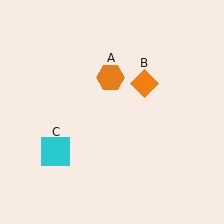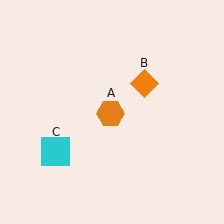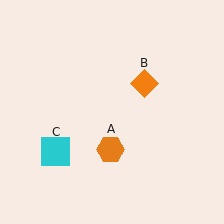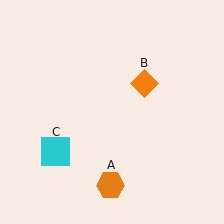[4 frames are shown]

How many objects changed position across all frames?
1 object changed position: orange hexagon (object A).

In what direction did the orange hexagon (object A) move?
The orange hexagon (object A) moved down.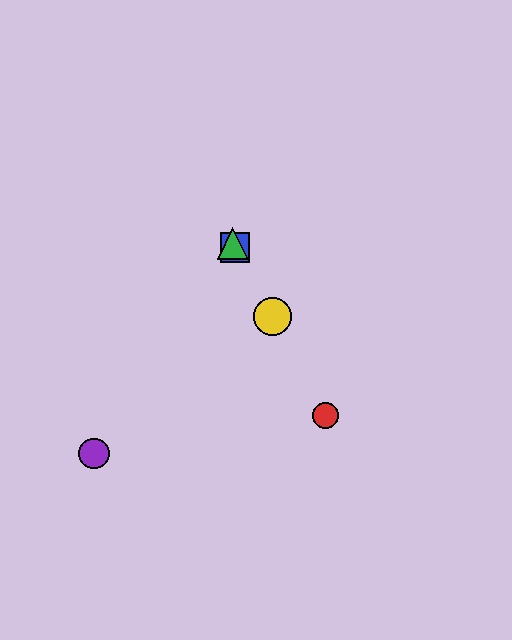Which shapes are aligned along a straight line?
The red circle, the blue square, the green triangle, the yellow circle are aligned along a straight line.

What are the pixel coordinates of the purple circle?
The purple circle is at (94, 453).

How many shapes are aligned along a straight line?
4 shapes (the red circle, the blue square, the green triangle, the yellow circle) are aligned along a straight line.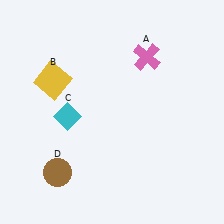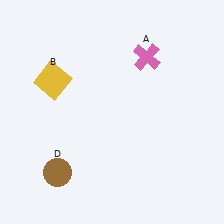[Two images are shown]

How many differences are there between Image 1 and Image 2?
There is 1 difference between the two images.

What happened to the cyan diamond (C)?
The cyan diamond (C) was removed in Image 2. It was in the bottom-left area of Image 1.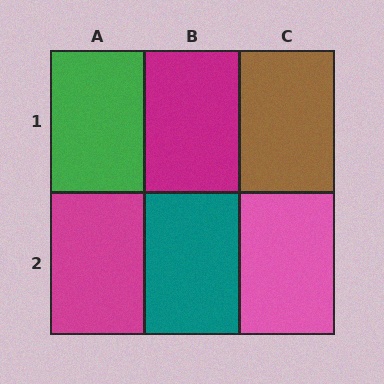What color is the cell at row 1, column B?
Magenta.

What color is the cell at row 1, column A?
Green.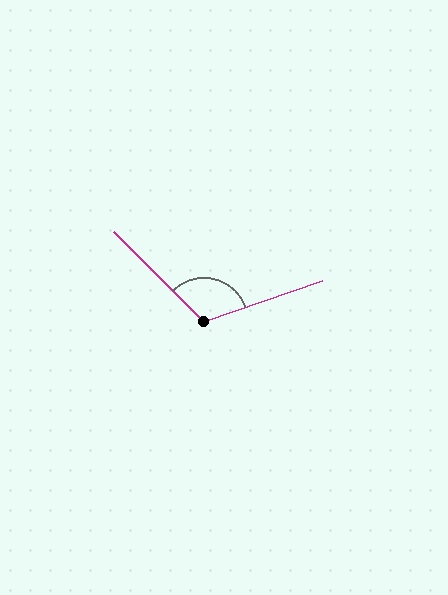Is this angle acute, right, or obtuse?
It is obtuse.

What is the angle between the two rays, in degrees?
Approximately 116 degrees.